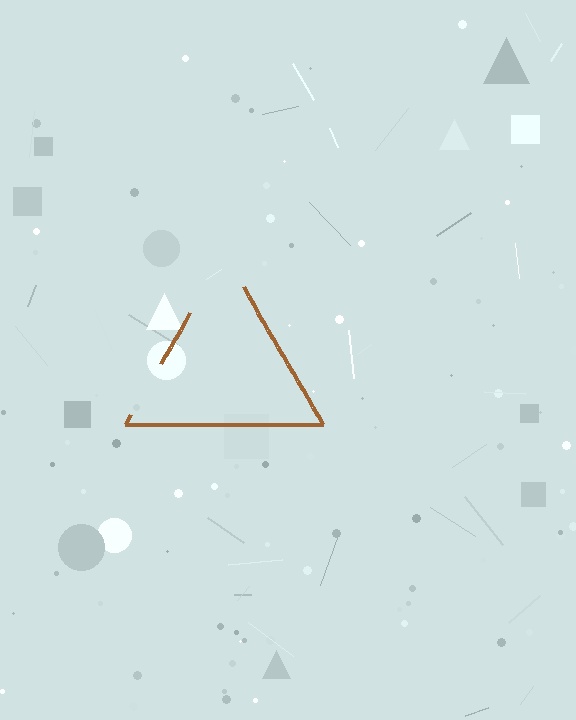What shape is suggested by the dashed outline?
The dashed outline suggests a triangle.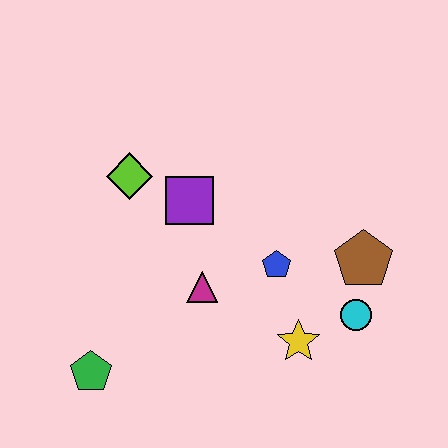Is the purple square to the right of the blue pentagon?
No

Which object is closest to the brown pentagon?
The cyan circle is closest to the brown pentagon.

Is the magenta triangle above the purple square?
No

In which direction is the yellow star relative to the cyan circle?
The yellow star is to the left of the cyan circle.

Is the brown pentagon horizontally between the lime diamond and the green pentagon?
No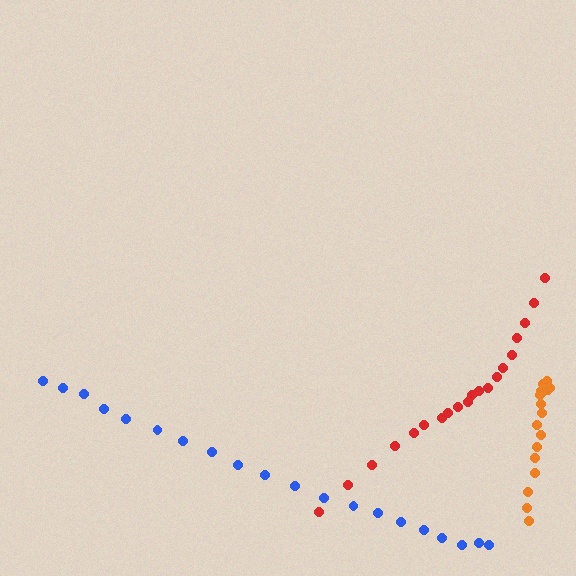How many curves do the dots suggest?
There are 3 distinct paths.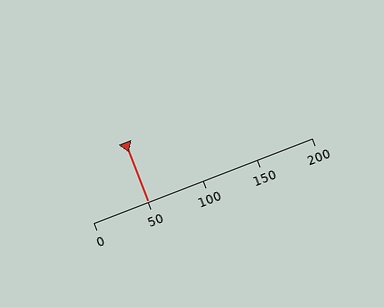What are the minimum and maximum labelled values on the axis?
The axis runs from 0 to 200.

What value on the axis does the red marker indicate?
The marker indicates approximately 50.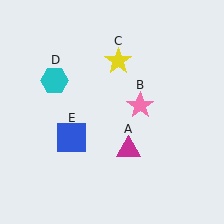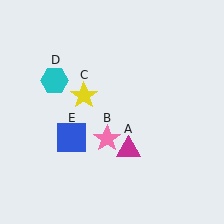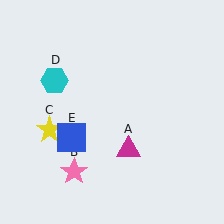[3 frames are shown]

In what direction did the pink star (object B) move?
The pink star (object B) moved down and to the left.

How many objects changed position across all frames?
2 objects changed position: pink star (object B), yellow star (object C).